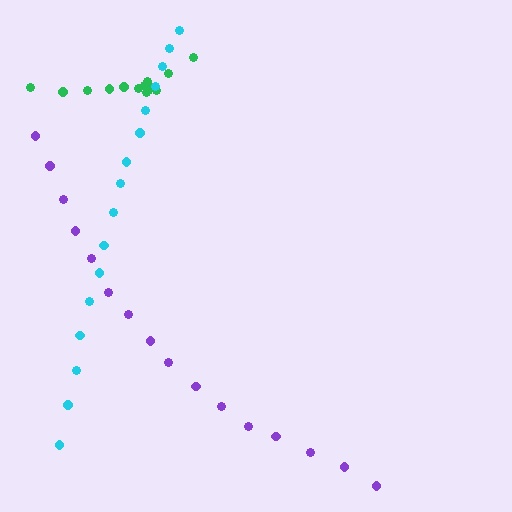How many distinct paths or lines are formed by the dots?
There are 3 distinct paths.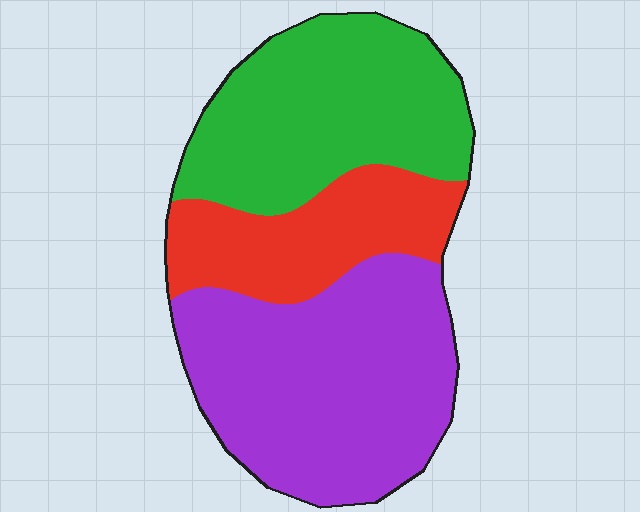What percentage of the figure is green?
Green takes up between a third and a half of the figure.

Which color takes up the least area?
Red, at roughly 20%.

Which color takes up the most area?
Purple, at roughly 45%.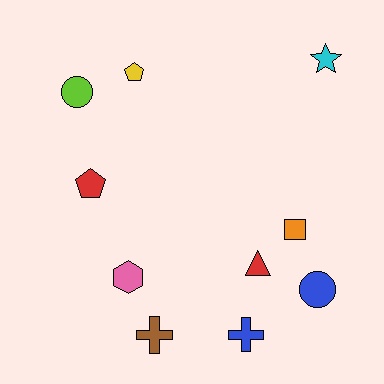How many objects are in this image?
There are 10 objects.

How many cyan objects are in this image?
There is 1 cyan object.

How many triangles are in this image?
There is 1 triangle.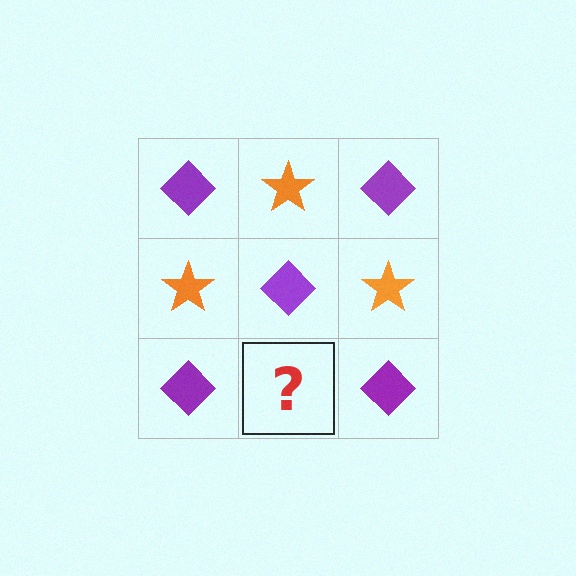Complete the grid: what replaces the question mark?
The question mark should be replaced with an orange star.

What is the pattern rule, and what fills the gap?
The rule is that it alternates purple diamond and orange star in a checkerboard pattern. The gap should be filled with an orange star.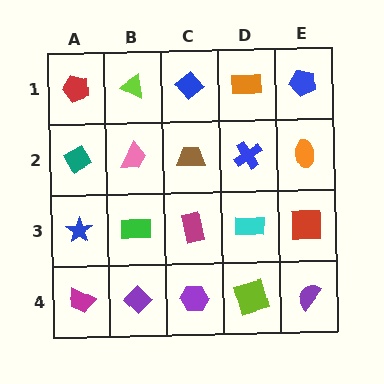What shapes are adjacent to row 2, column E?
A blue pentagon (row 1, column E), a red square (row 3, column E), a blue cross (row 2, column D).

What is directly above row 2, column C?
A blue diamond.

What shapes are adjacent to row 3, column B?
A pink trapezoid (row 2, column B), a purple diamond (row 4, column B), a blue star (row 3, column A), a magenta rectangle (row 3, column C).